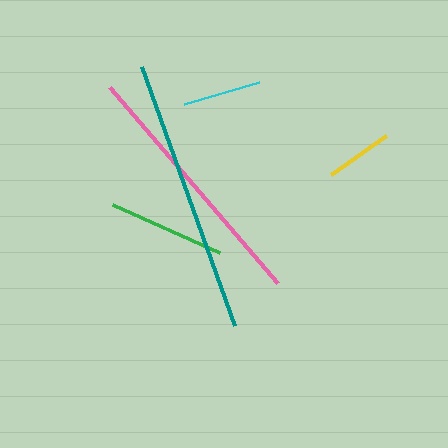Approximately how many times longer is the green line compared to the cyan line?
The green line is approximately 1.5 times the length of the cyan line.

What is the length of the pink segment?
The pink segment is approximately 259 pixels long.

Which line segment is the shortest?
The yellow line is the shortest at approximately 67 pixels.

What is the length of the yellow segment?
The yellow segment is approximately 67 pixels long.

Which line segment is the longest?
The teal line is the longest at approximately 276 pixels.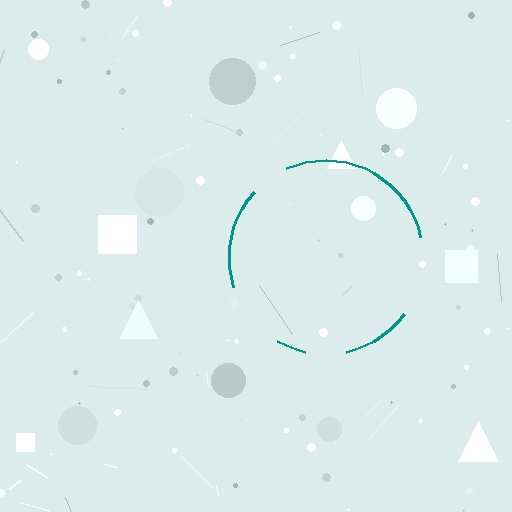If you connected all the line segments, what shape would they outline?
They would outline a circle.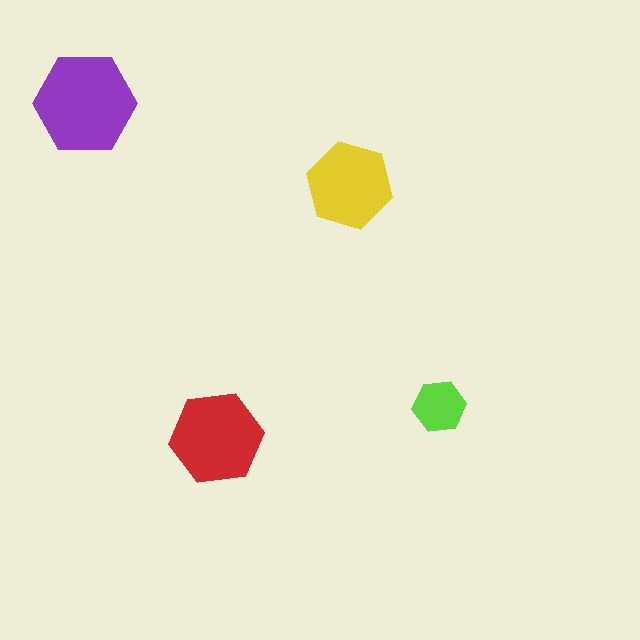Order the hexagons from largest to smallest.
the purple one, the red one, the yellow one, the lime one.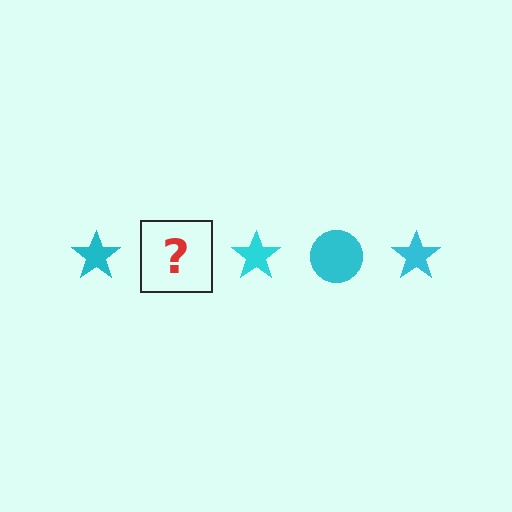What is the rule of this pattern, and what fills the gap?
The rule is that the pattern cycles through star, circle shapes in cyan. The gap should be filled with a cyan circle.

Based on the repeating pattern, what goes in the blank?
The blank should be a cyan circle.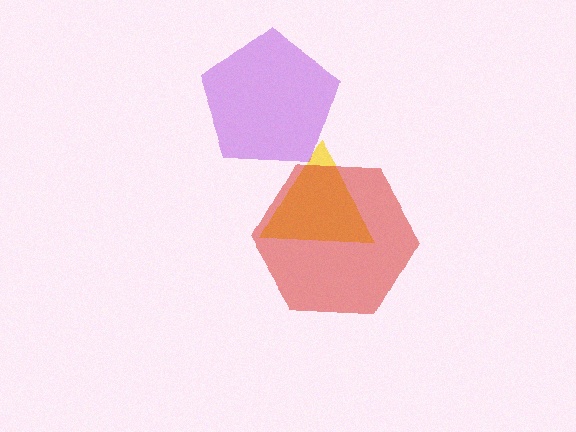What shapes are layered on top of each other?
The layered shapes are: a yellow triangle, a red hexagon, a purple pentagon.